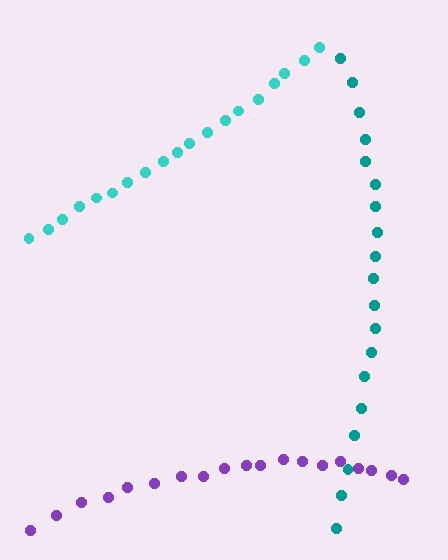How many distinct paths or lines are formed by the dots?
There are 3 distinct paths.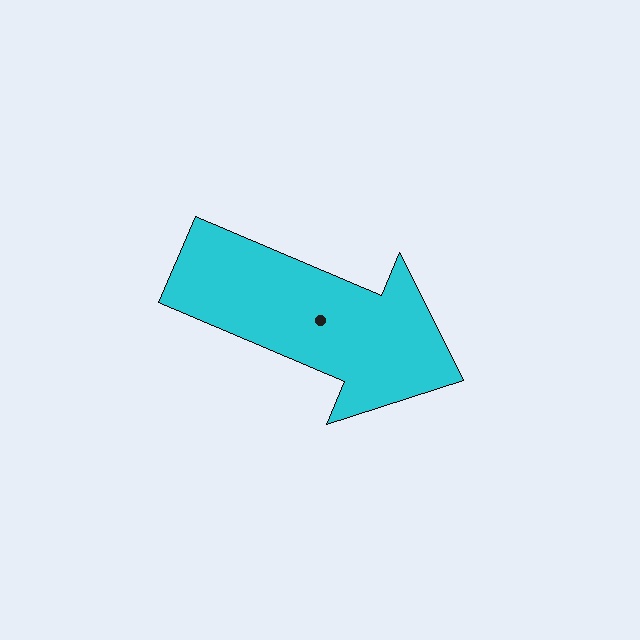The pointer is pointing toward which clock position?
Roughly 4 o'clock.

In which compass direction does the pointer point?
Southeast.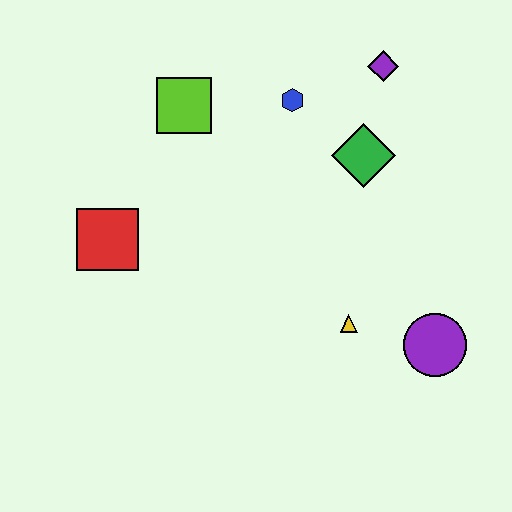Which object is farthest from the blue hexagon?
The purple circle is farthest from the blue hexagon.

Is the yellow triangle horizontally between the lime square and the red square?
No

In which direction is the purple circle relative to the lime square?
The purple circle is to the right of the lime square.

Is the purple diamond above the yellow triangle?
Yes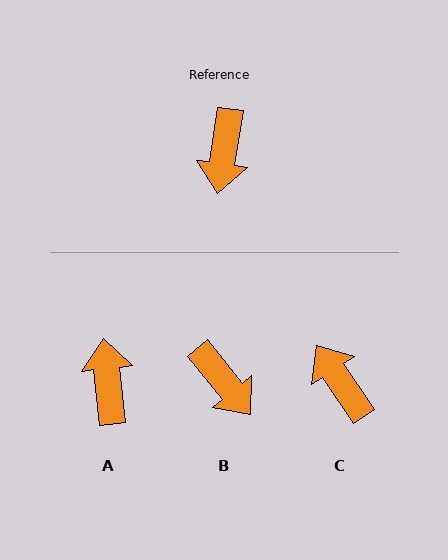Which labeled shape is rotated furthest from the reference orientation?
A, about 165 degrees away.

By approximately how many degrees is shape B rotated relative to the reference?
Approximately 48 degrees counter-clockwise.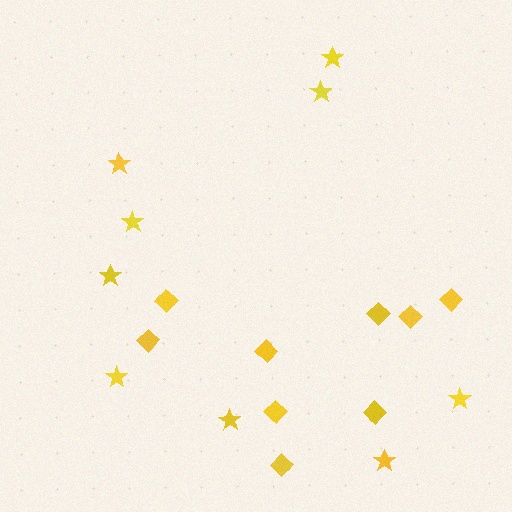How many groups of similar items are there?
There are 2 groups: one group of stars (9) and one group of diamonds (9).